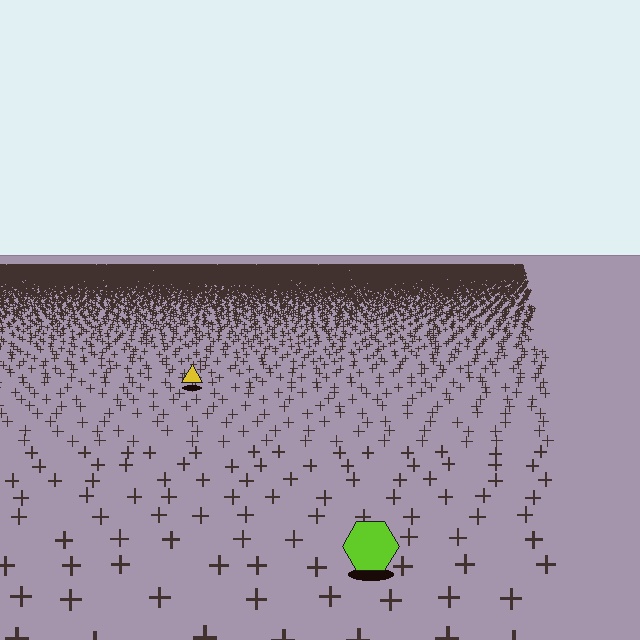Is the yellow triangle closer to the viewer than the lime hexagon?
No. The lime hexagon is closer — you can tell from the texture gradient: the ground texture is coarser near it.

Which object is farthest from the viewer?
The yellow triangle is farthest from the viewer. It appears smaller and the ground texture around it is denser.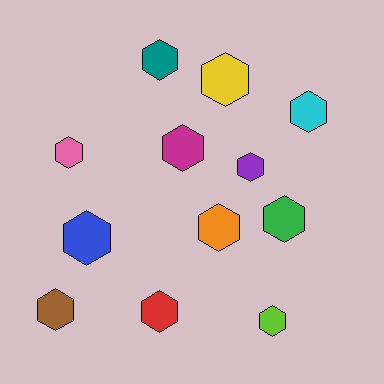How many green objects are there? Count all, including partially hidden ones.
There is 1 green object.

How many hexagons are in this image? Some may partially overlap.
There are 12 hexagons.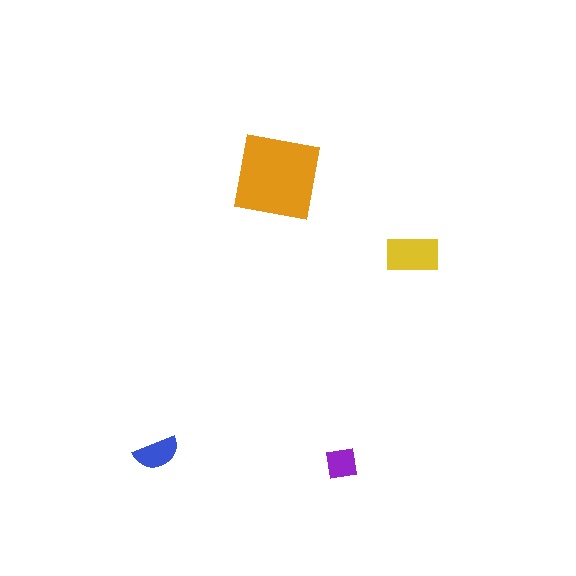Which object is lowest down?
The purple square is bottommost.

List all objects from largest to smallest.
The orange square, the yellow rectangle, the blue semicircle, the purple square.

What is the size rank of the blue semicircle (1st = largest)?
3rd.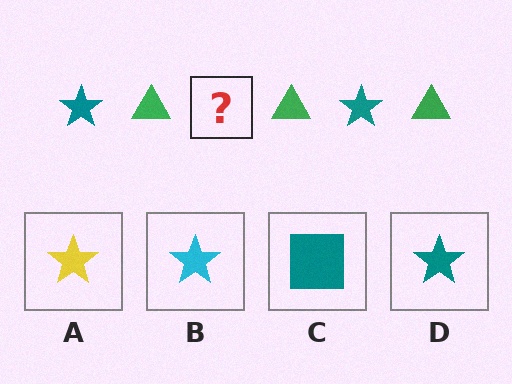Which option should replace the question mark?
Option D.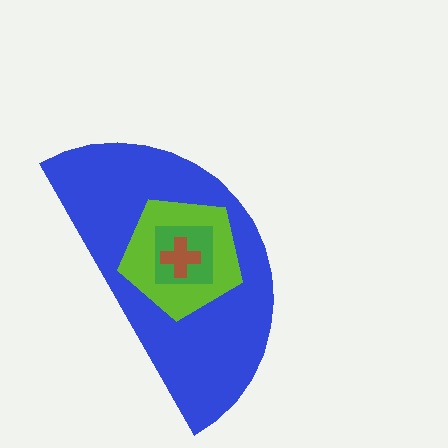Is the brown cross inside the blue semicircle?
Yes.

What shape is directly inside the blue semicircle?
The lime pentagon.